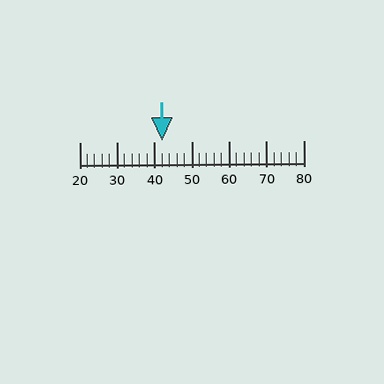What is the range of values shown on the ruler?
The ruler shows values from 20 to 80.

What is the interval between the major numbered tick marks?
The major tick marks are spaced 10 units apart.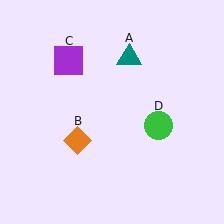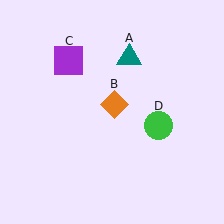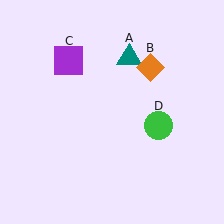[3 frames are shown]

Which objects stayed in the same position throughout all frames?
Teal triangle (object A) and purple square (object C) and green circle (object D) remained stationary.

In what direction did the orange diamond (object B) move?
The orange diamond (object B) moved up and to the right.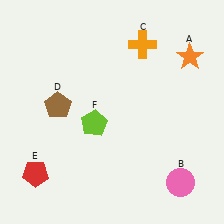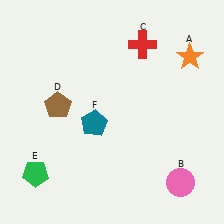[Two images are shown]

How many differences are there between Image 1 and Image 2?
There are 3 differences between the two images.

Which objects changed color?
C changed from orange to red. E changed from red to green. F changed from lime to teal.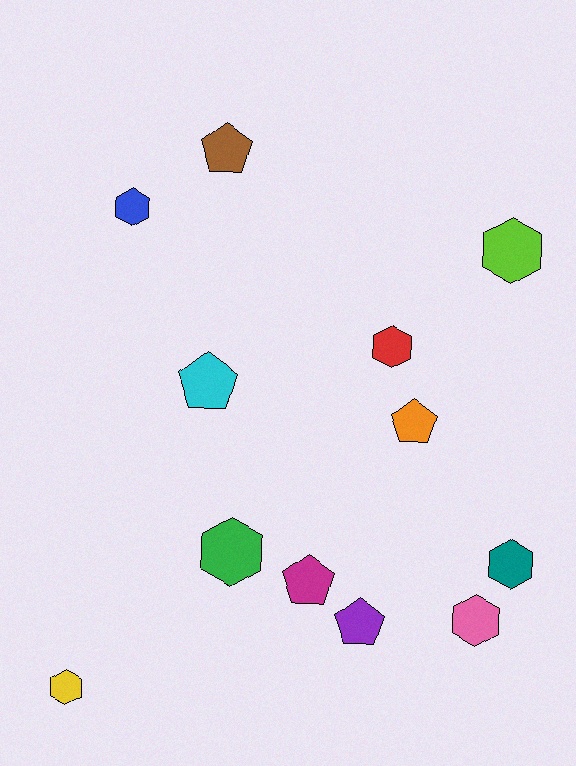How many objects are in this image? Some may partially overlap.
There are 12 objects.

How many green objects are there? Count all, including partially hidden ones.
There is 1 green object.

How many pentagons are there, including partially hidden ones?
There are 5 pentagons.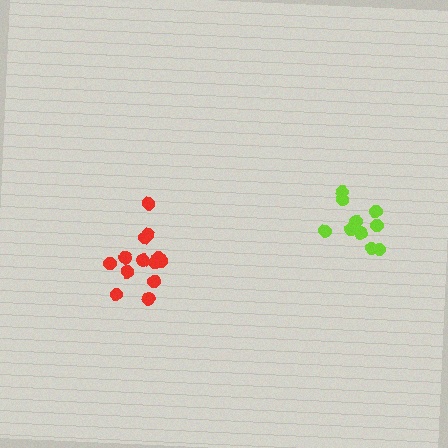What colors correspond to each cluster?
The clusters are colored: lime, red.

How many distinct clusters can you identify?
There are 2 distinct clusters.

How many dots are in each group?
Group 1: 10 dots, Group 2: 13 dots (23 total).